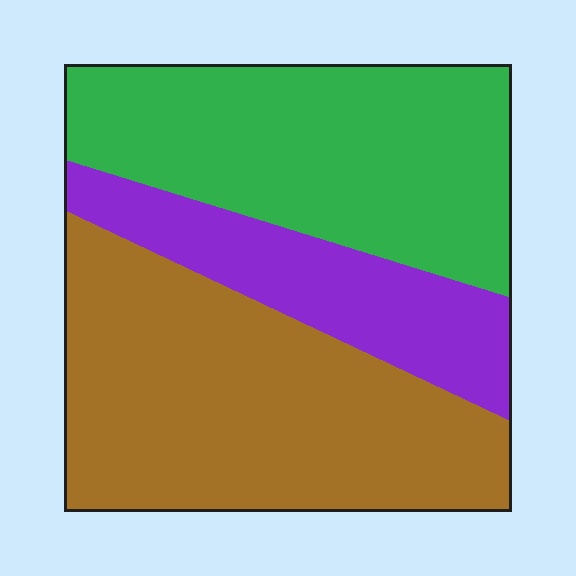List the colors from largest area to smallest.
From largest to smallest: brown, green, purple.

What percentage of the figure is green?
Green covers 37% of the figure.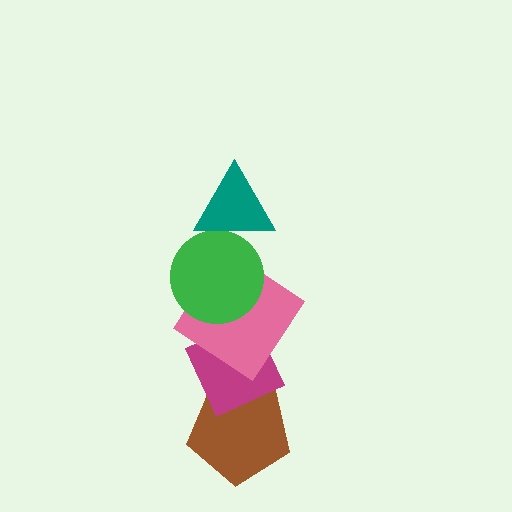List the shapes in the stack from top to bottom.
From top to bottom: the teal triangle, the green circle, the pink diamond, the magenta diamond, the brown pentagon.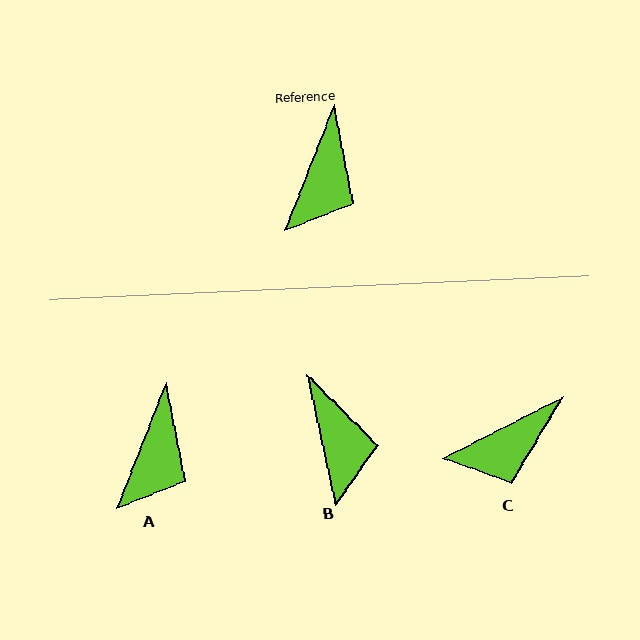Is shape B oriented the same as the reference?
No, it is off by about 34 degrees.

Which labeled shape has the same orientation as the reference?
A.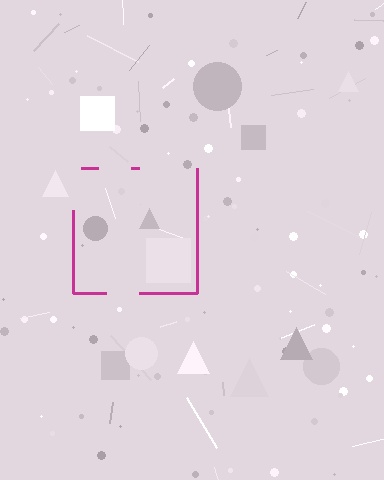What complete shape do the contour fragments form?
The contour fragments form a square.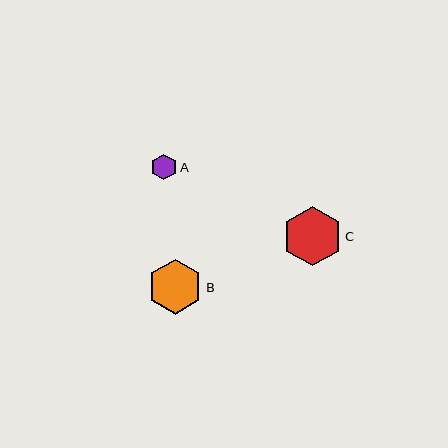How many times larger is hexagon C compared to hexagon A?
Hexagon C is approximately 2.3 times the size of hexagon A.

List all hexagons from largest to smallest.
From largest to smallest: C, B, A.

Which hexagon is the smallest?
Hexagon A is the smallest with a size of approximately 26 pixels.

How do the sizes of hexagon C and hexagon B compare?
Hexagon C and hexagon B are approximately the same size.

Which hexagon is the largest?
Hexagon C is the largest with a size of approximately 59 pixels.